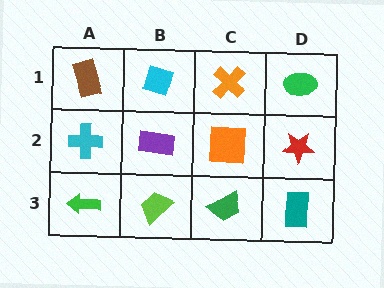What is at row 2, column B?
A purple rectangle.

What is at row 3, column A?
A green arrow.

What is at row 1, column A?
A brown rectangle.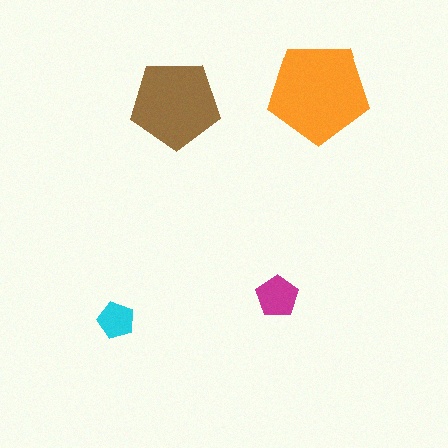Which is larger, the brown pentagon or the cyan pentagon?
The brown one.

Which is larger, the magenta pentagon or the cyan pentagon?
The magenta one.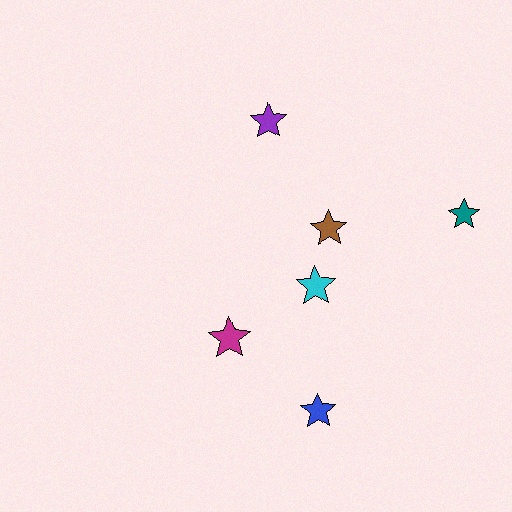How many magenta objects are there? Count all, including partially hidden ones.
There is 1 magenta object.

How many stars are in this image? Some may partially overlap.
There are 6 stars.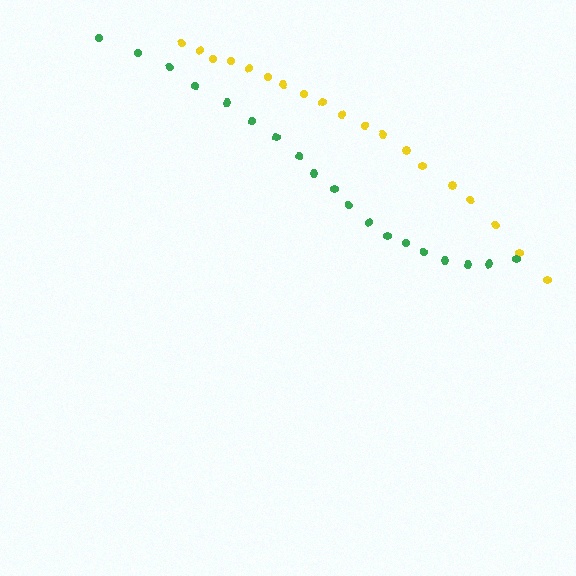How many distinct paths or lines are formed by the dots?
There are 2 distinct paths.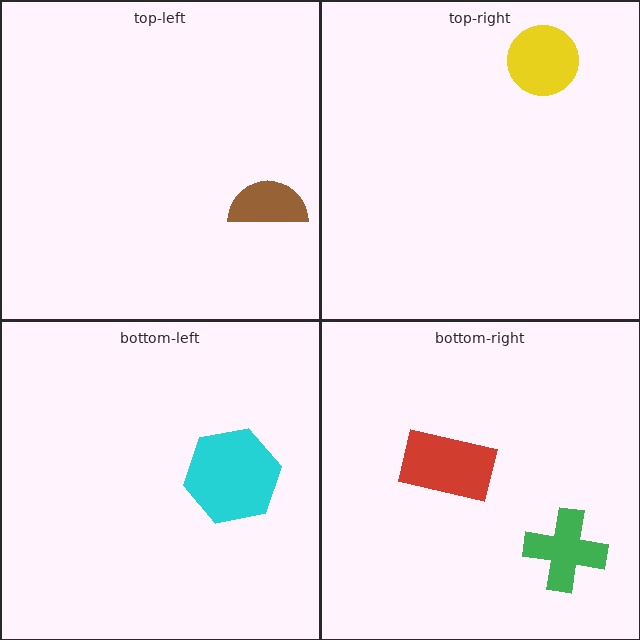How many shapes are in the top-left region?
1.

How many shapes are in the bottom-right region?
2.